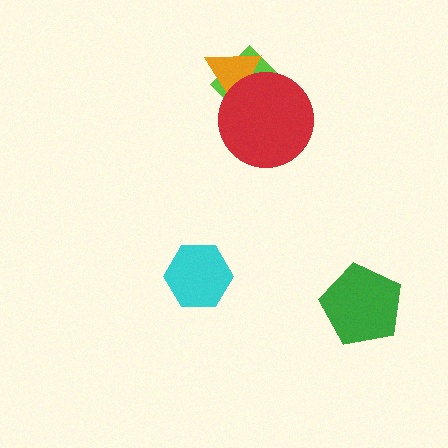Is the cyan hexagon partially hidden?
No, no other shape covers it.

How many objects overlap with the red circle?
2 objects overlap with the red circle.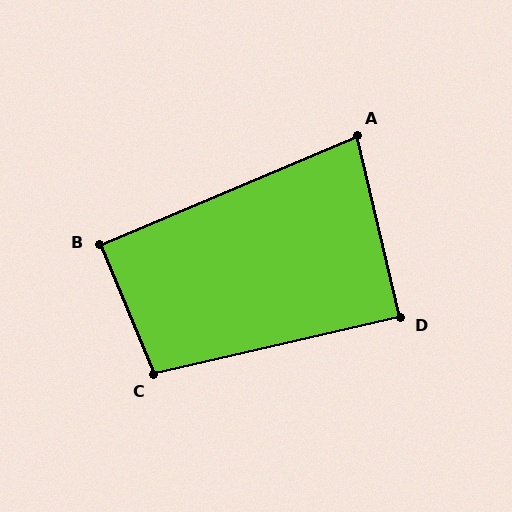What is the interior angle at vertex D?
Approximately 90 degrees (approximately right).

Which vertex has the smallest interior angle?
A, at approximately 81 degrees.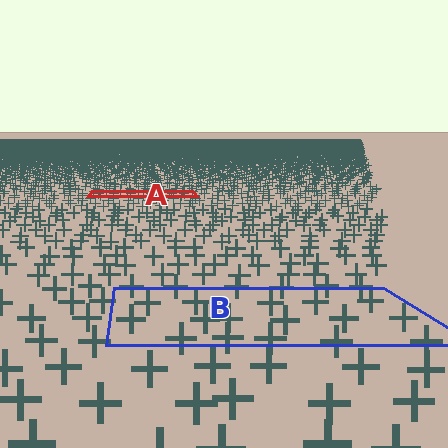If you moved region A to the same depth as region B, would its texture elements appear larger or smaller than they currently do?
They would appear larger. At a closer depth, the same texture elements are projected at a bigger on-screen size.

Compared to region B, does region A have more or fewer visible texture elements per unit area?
Region A has more texture elements per unit area — they are packed more densely because it is farther away.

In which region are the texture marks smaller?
The texture marks are smaller in region A, because it is farther away.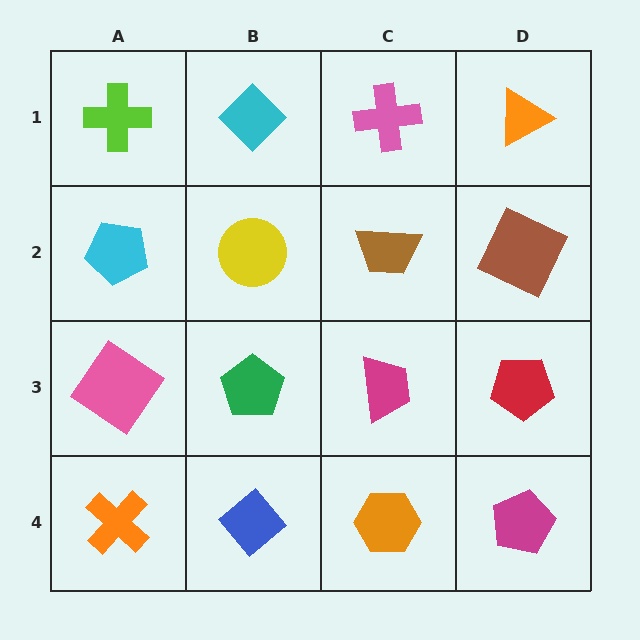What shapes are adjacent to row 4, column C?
A magenta trapezoid (row 3, column C), a blue diamond (row 4, column B), a magenta pentagon (row 4, column D).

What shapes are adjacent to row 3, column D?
A brown square (row 2, column D), a magenta pentagon (row 4, column D), a magenta trapezoid (row 3, column C).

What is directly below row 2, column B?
A green pentagon.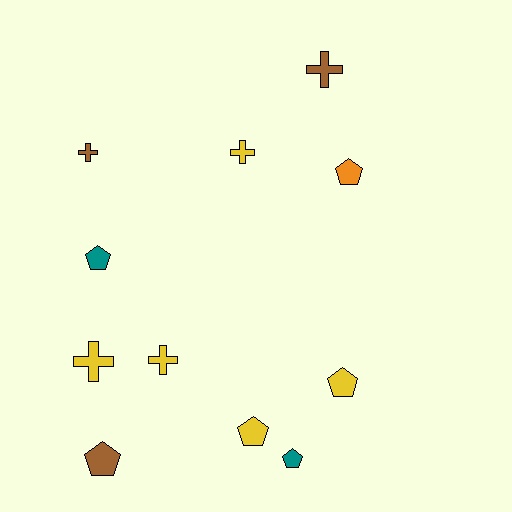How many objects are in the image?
There are 11 objects.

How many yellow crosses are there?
There are 3 yellow crosses.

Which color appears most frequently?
Yellow, with 5 objects.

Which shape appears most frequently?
Pentagon, with 6 objects.